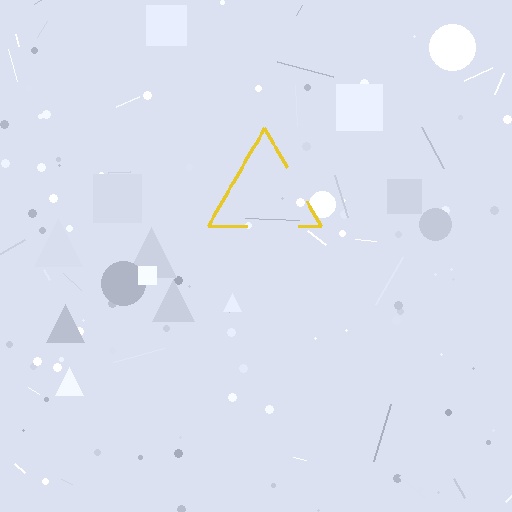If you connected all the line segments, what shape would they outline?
They would outline a triangle.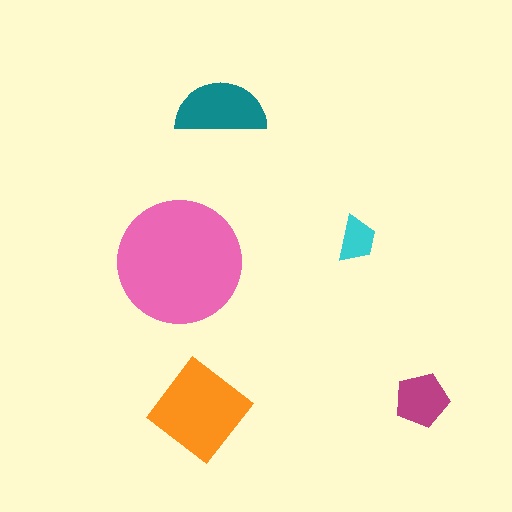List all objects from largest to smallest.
The pink circle, the orange diamond, the teal semicircle, the magenta pentagon, the cyan trapezoid.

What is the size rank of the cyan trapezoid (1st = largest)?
5th.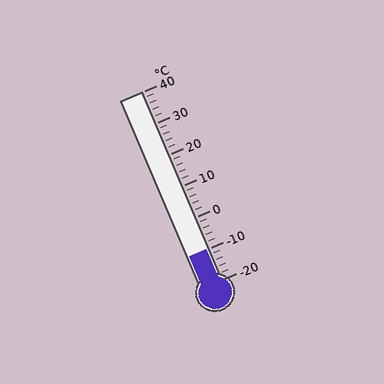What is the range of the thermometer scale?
The thermometer scale ranges from -20°C to 40°C.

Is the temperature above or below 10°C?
The temperature is below 10°C.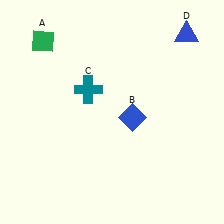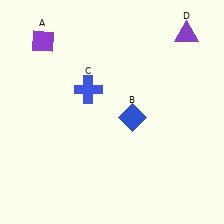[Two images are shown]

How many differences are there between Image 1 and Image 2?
There are 3 differences between the two images.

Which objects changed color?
A changed from green to purple. C changed from teal to blue. D changed from blue to purple.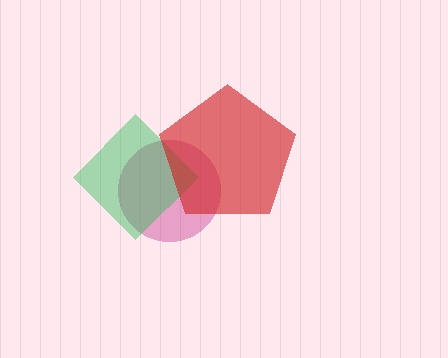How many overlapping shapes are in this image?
There are 3 overlapping shapes in the image.